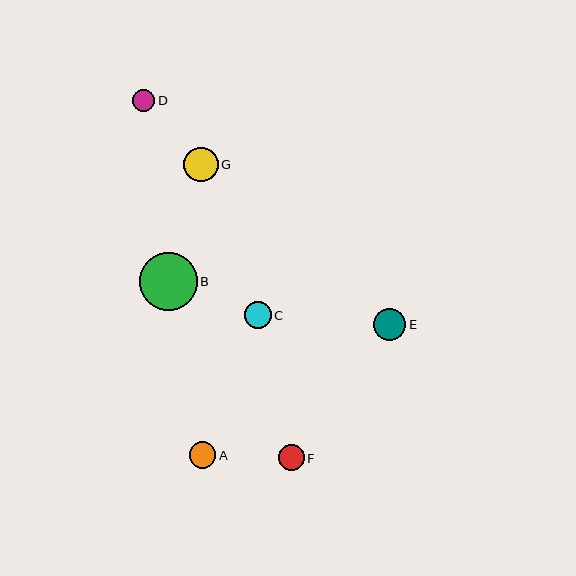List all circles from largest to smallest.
From largest to smallest: B, G, E, A, C, F, D.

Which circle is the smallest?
Circle D is the smallest with a size of approximately 23 pixels.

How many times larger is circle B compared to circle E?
Circle B is approximately 1.8 times the size of circle E.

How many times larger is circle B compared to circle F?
Circle B is approximately 2.2 times the size of circle F.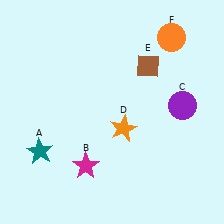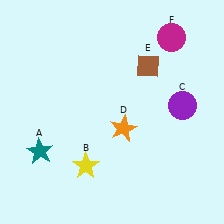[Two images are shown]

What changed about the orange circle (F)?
In Image 1, F is orange. In Image 2, it changed to magenta.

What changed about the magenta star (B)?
In Image 1, B is magenta. In Image 2, it changed to yellow.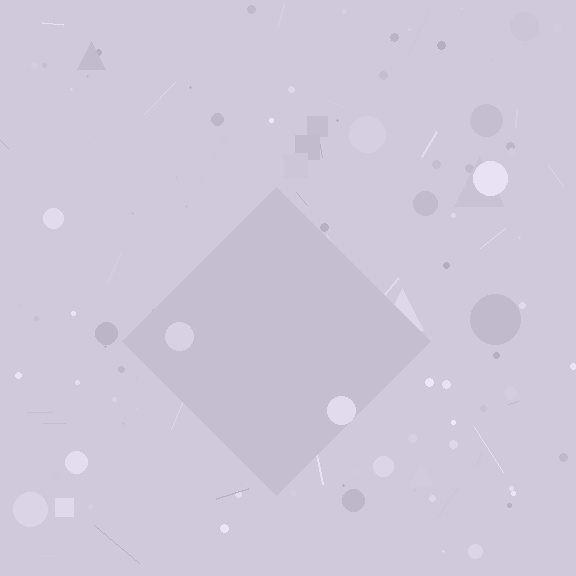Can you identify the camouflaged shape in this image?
The camouflaged shape is a diamond.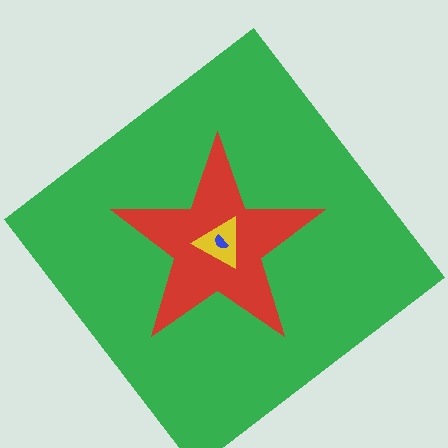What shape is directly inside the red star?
The yellow triangle.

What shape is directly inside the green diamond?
The red star.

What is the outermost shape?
The green diamond.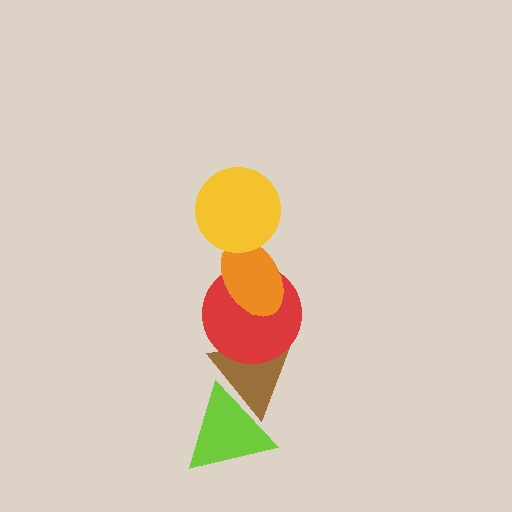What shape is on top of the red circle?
The orange ellipse is on top of the red circle.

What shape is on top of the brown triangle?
The red circle is on top of the brown triangle.